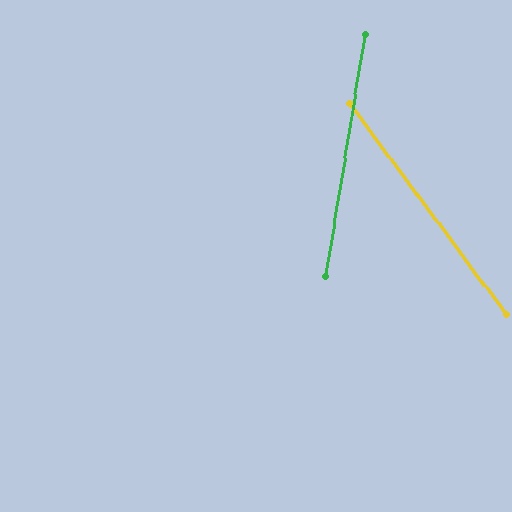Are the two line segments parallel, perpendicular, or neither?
Neither parallel nor perpendicular — they differ by about 46°.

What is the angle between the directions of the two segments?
Approximately 46 degrees.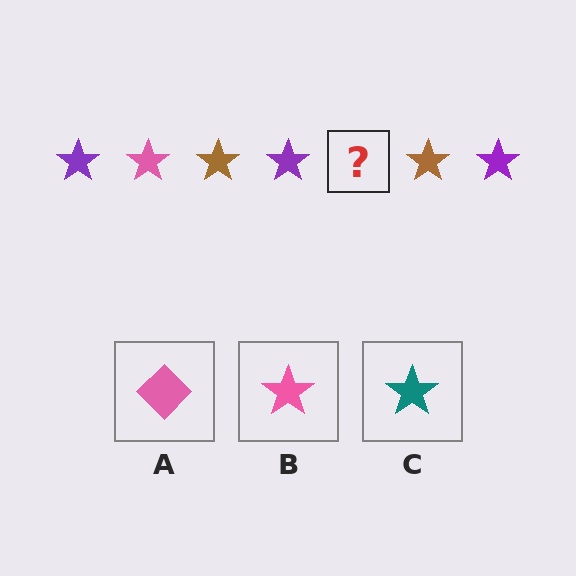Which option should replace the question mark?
Option B.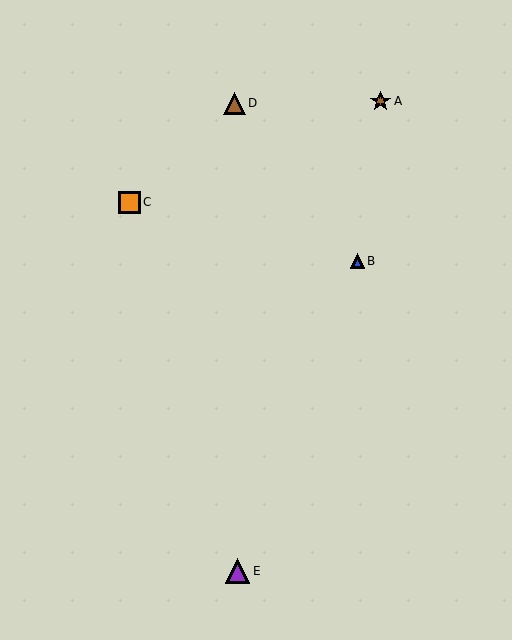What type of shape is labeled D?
Shape D is a brown triangle.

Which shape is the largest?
The purple triangle (labeled E) is the largest.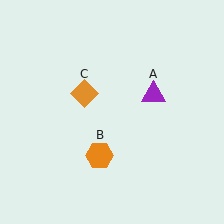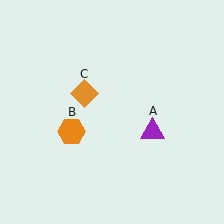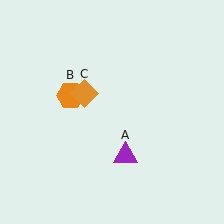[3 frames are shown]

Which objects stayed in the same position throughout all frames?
Orange diamond (object C) remained stationary.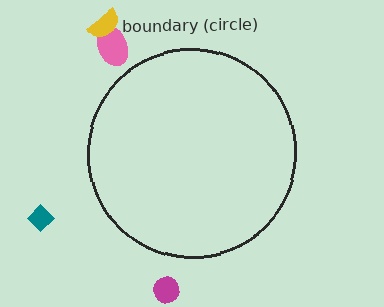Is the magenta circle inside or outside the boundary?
Outside.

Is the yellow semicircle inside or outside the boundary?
Outside.